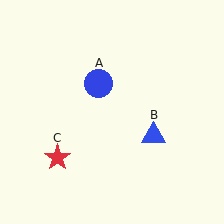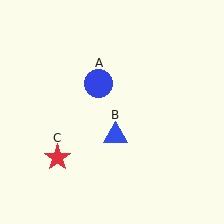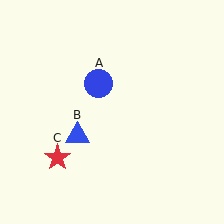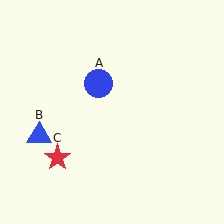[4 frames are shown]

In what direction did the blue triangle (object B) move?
The blue triangle (object B) moved left.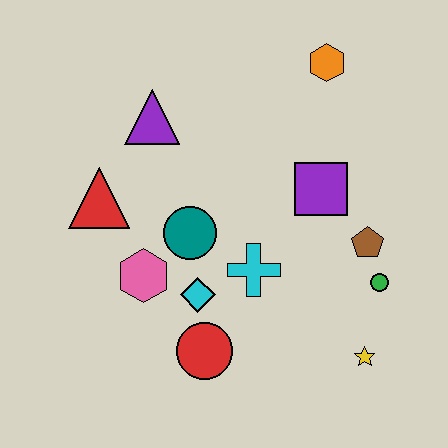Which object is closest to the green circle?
The brown pentagon is closest to the green circle.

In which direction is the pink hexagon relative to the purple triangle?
The pink hexagon is below the purple triangle.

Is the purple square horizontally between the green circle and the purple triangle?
Yes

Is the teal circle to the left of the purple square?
Yes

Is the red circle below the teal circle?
Yes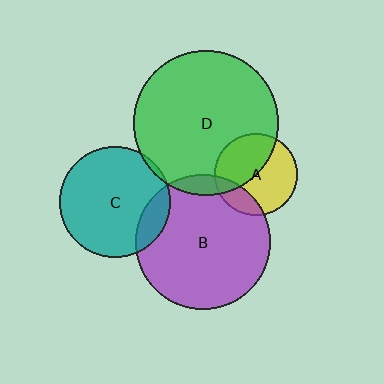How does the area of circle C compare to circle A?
Approximately 1.8 times.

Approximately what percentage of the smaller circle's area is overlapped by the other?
Approximately 20%.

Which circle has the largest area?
Circle D (green).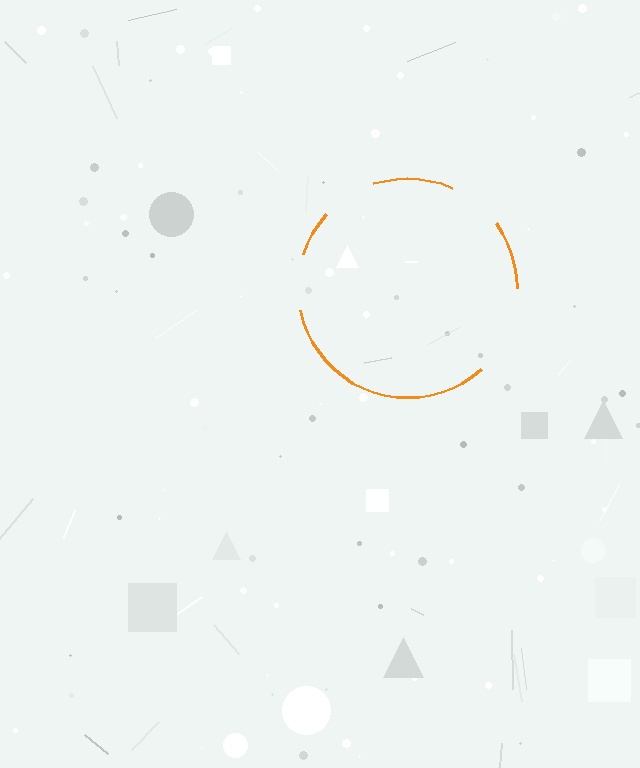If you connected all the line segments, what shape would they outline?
They would outline a circle.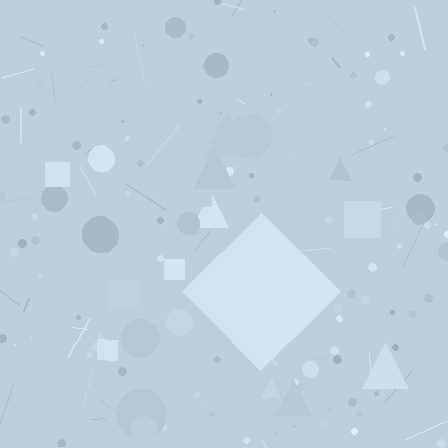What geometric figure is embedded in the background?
A diamond is embedded in the background.